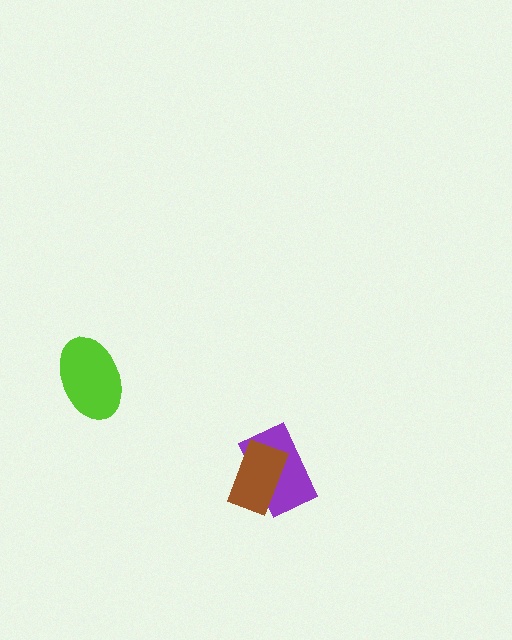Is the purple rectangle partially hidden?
Yes, it is partially covered by another shape.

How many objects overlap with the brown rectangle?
1 object overlaps with the brown rectangle.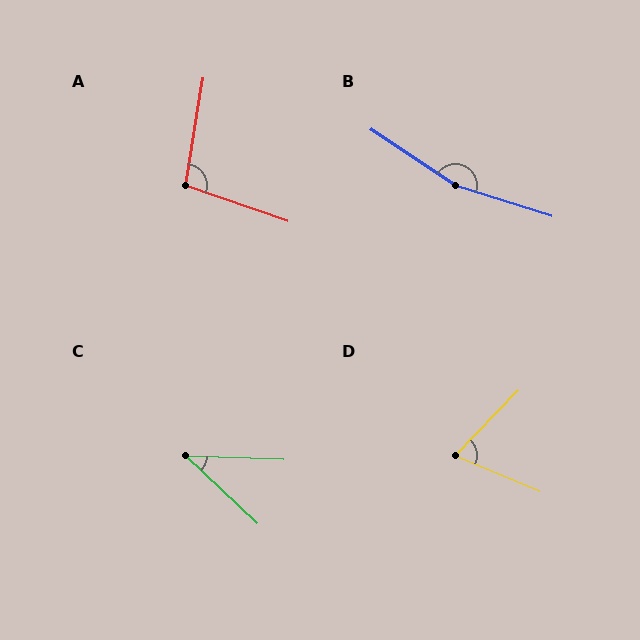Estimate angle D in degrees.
Approximately 68 degrees.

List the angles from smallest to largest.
C (41°), D (68°), A (100°), B (164°).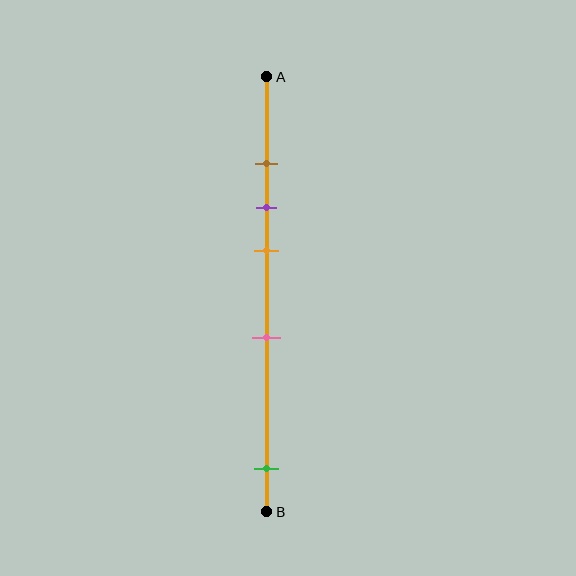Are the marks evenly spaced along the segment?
No, the marks are not evenly spaced.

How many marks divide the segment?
There are 5 marks dividing the segment.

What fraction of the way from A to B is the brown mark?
The brown mark is approximately 20% (0.2) of the way from A to B.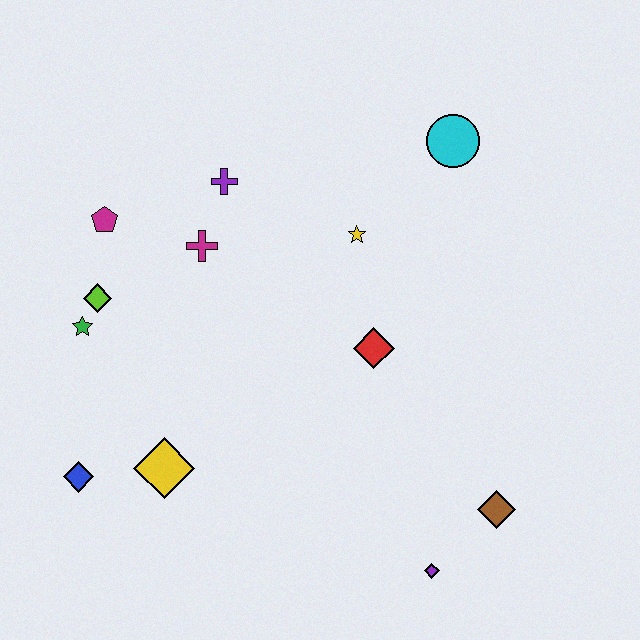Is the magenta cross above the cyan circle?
No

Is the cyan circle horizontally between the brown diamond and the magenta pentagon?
Yes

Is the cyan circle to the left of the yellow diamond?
No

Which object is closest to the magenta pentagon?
The lime diamond is closest to the magenta pentagon.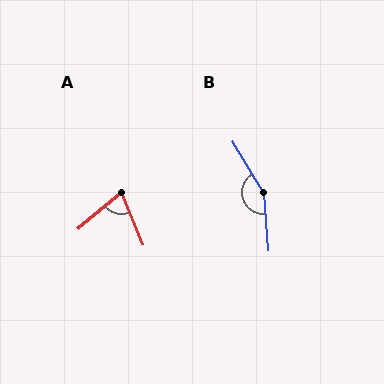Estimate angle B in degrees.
Approximately 153 degrees.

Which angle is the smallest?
A, at approximately 73 degrees.